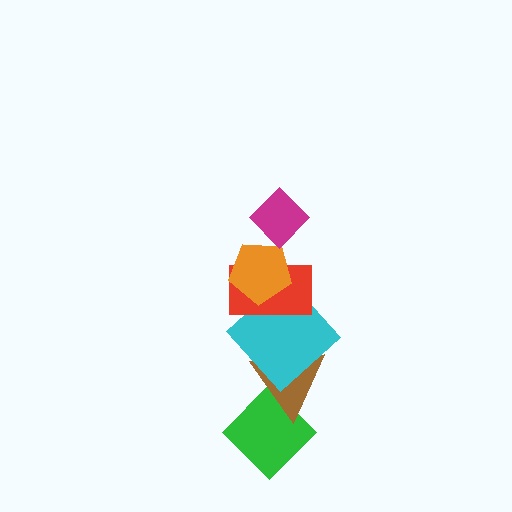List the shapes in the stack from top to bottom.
From top to bottom: the magenta diamond, the orange pentagon, the red rectangle, the cyan diamond, the brown triangle, the green diamond.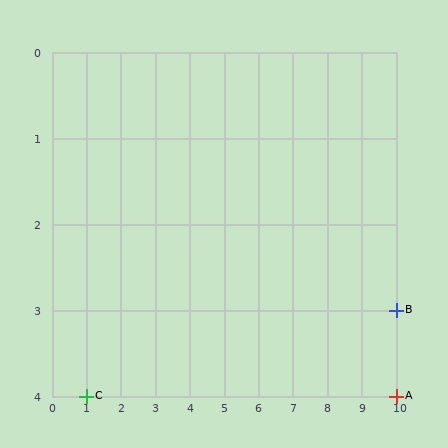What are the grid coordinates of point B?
Point B is at grid coordinates (10, 3).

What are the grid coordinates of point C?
Point C is at grid coordinates (1, 4).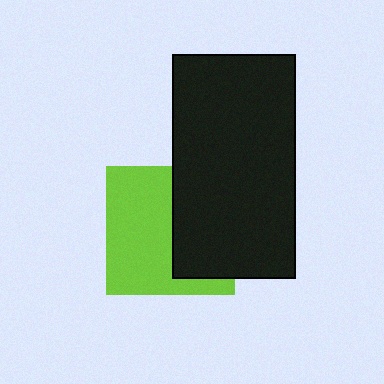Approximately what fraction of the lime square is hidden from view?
Roughly 43% of the lime square is hidden behind the black rectangle.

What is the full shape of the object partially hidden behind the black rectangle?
The partially hidden object is a lime square.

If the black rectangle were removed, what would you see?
You would see the complete lime square.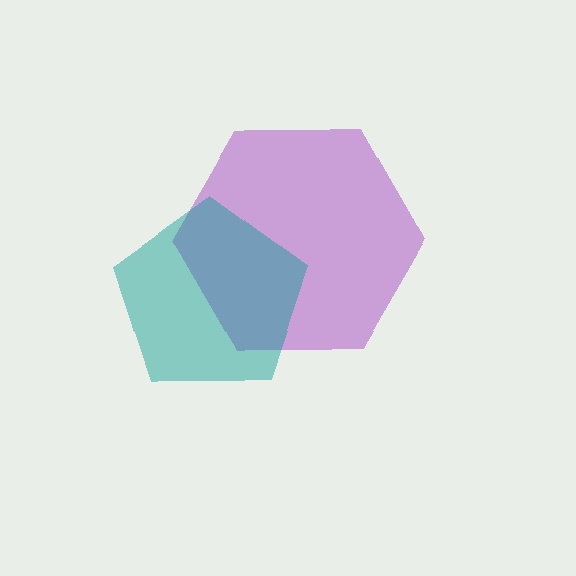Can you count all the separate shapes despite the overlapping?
Yes, there are 2 separate shapes.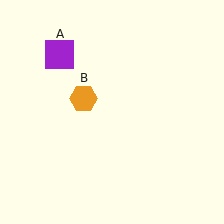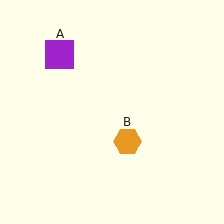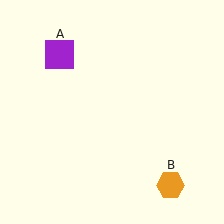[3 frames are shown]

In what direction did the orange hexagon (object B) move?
The orange hexagon (object B) moved down and to the right.